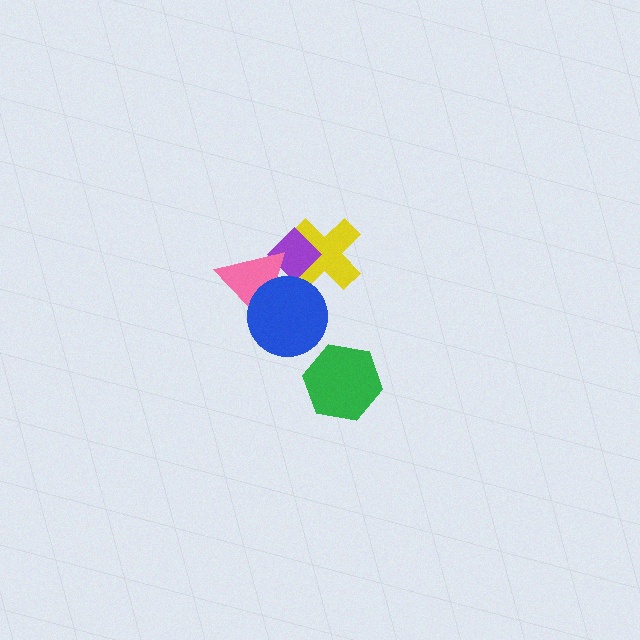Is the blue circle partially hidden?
No, no other shape covers it.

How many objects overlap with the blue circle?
1 object overlaps with the blue circle.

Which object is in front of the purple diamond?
The pink triangle is in front of the purple diamond.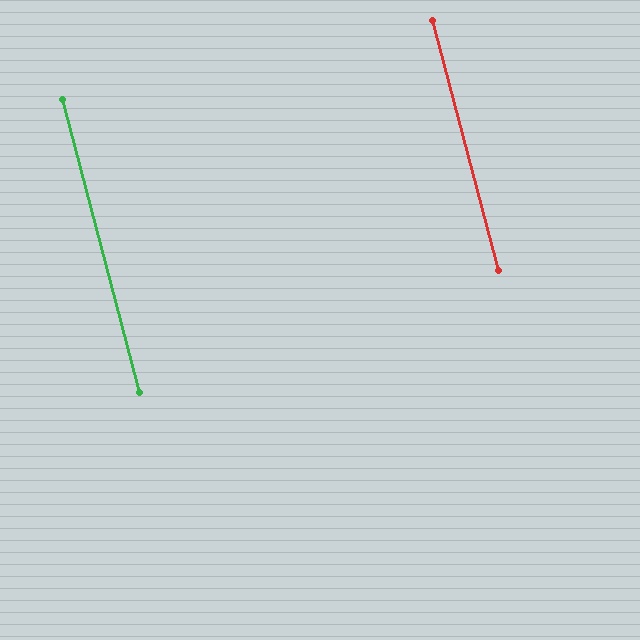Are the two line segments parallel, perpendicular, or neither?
Parallel — their directions differ by only 0.0°.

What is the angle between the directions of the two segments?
Approximately 0 degrees.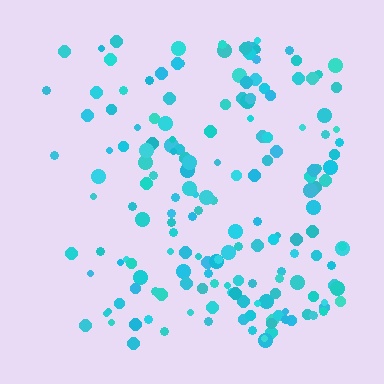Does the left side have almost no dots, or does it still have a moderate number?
Still a moderate number, just noticeably fewer than the right.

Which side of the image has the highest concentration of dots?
The right.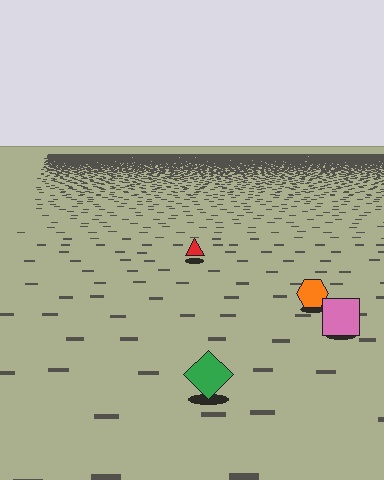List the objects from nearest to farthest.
From nearest to farthest: the green diamond, the pink square, the orange hexagon, the red triangle.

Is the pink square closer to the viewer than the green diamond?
No. The green diamond is closer — you can tell from the texture gradient: the ground texture is coarser near it.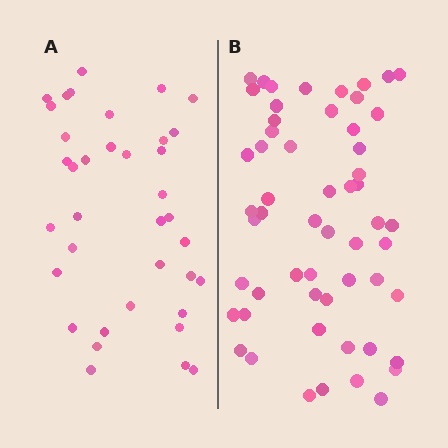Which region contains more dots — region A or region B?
Region B (the right region) has more dots.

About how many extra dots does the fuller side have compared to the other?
Region B has approximately 20 more dots than region A.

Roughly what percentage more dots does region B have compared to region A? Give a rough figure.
About 50% more.